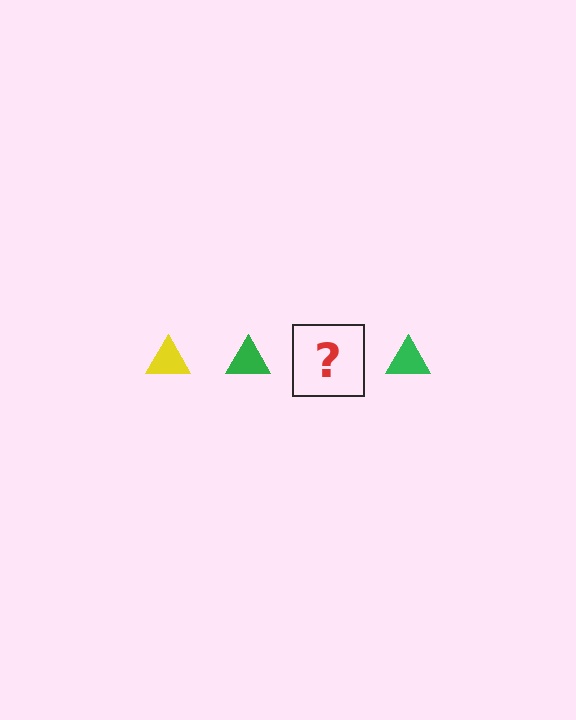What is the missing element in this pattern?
The missing element is a yellow triangle.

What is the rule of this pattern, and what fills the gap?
The rule is that the pattern cycles through yellow, green triangles. The gap should be filled with a yellow triangle.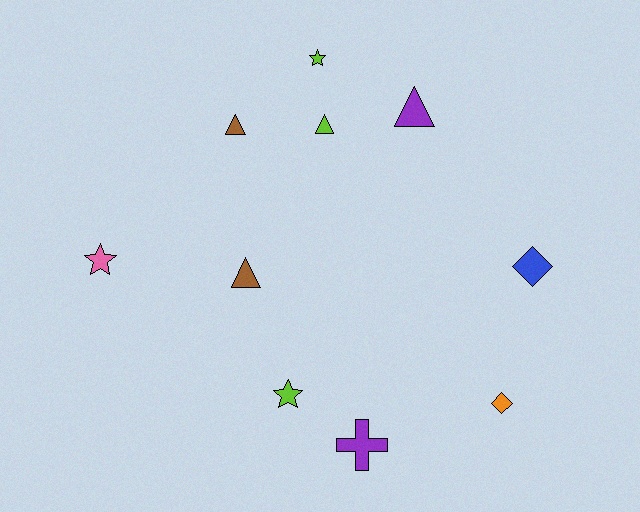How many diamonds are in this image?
There are 2 diamonds.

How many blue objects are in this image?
There is 1 blue object.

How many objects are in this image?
There are 10 objects.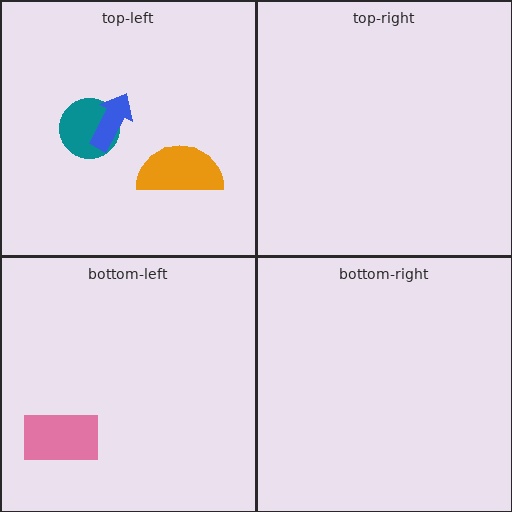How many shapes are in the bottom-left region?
1.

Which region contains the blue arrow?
The top-left region.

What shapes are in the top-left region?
The orange semicircle, the teal circle, the blue arrow.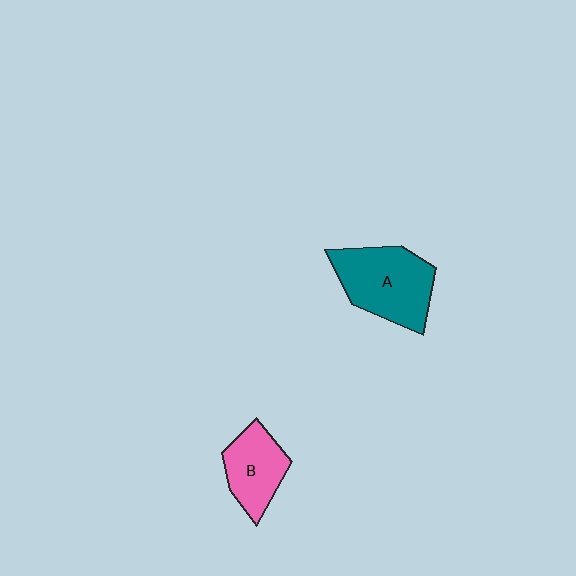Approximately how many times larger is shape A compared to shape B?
Approximately 1.5 times.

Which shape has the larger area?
Shape A (teal).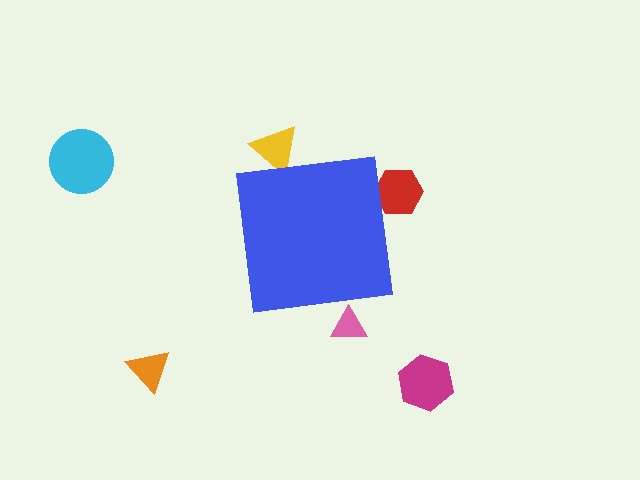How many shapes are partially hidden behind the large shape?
3 shapes are partially hidden.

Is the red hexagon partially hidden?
Yes, the red hexagon is partially hidden behind the blue square.